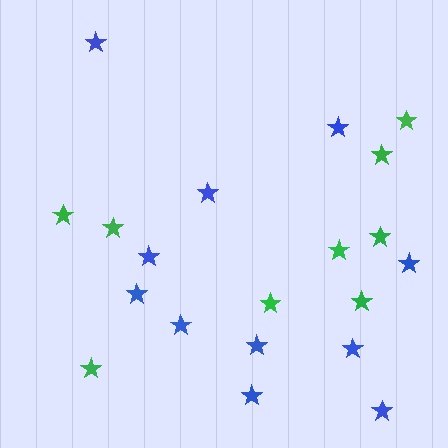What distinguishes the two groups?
There are 2 groups: one group of green stars (9) and one group of blue stars (11).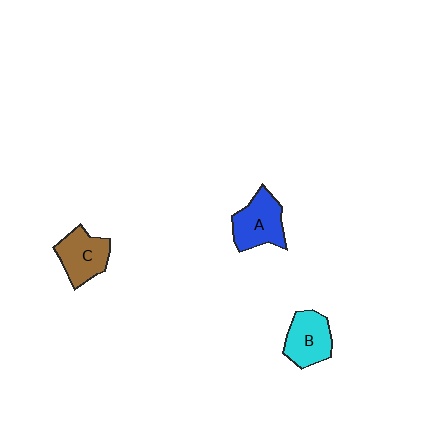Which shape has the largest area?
Shape A (blue).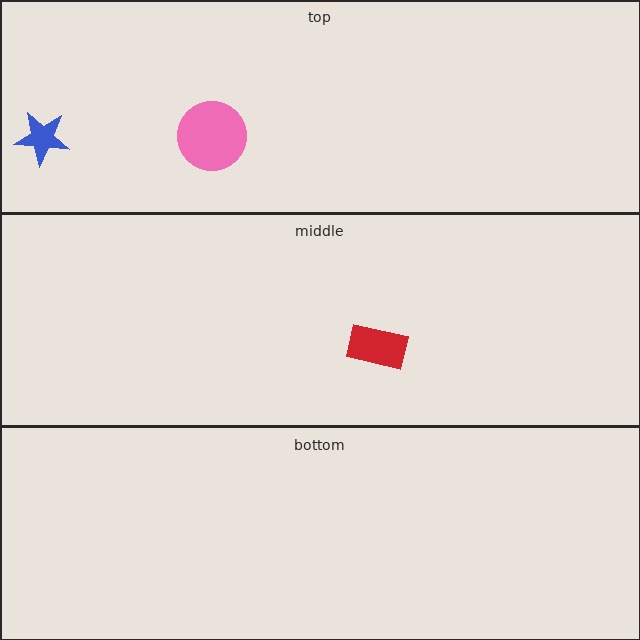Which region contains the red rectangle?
The middle region.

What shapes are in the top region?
The blue star, the pink circle.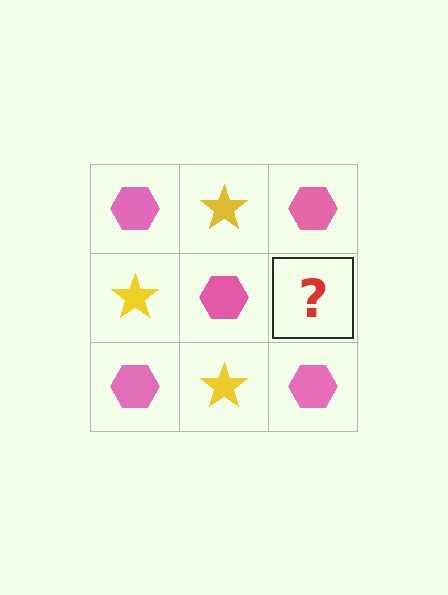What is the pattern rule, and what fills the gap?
The rule is that it alternates pink hexagon and yellow star in a checkerboard pattern. The gap should be filled with a yellow star.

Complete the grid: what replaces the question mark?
The question mark should be replaced with a yellow star.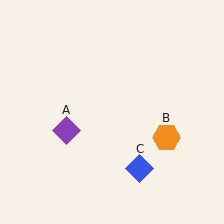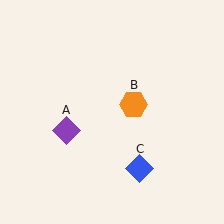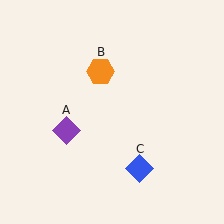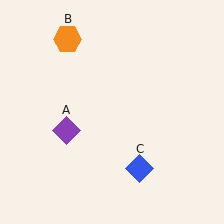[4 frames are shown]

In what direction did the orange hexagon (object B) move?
The orange hexagon (object B) moved up and to the left.